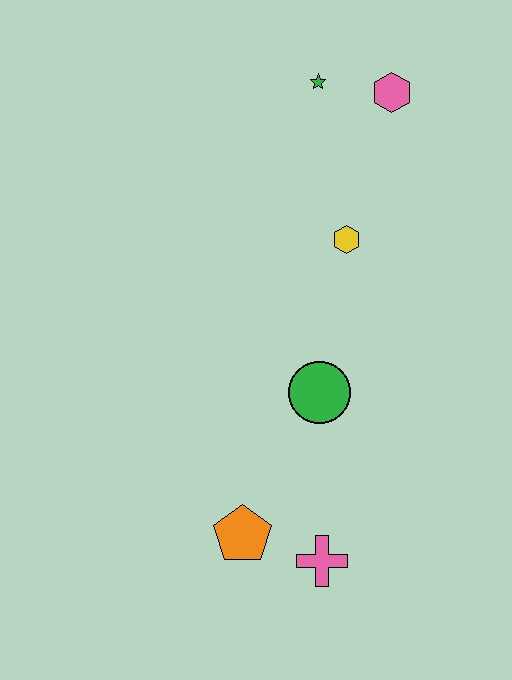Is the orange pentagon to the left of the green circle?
Yes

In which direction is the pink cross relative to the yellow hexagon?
The pink cross is below the yellow hexagon.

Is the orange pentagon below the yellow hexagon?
Yes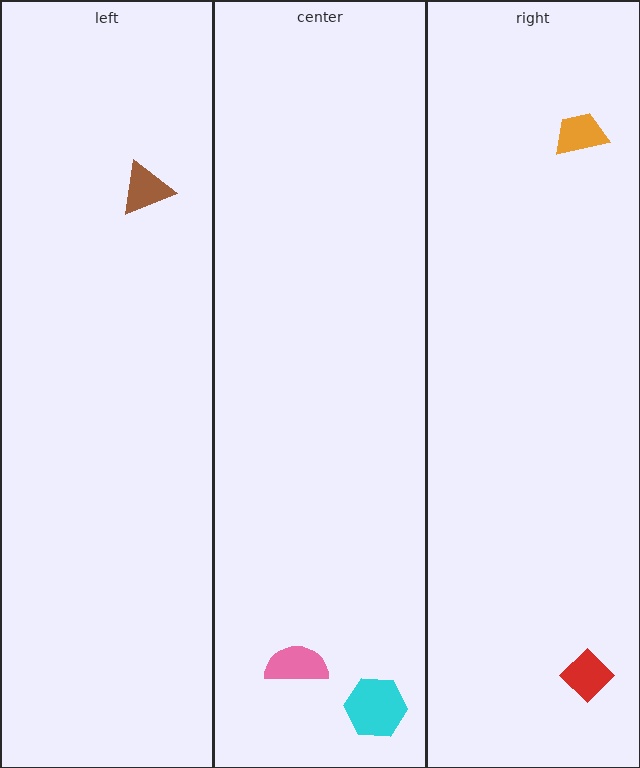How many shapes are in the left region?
1.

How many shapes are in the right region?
2.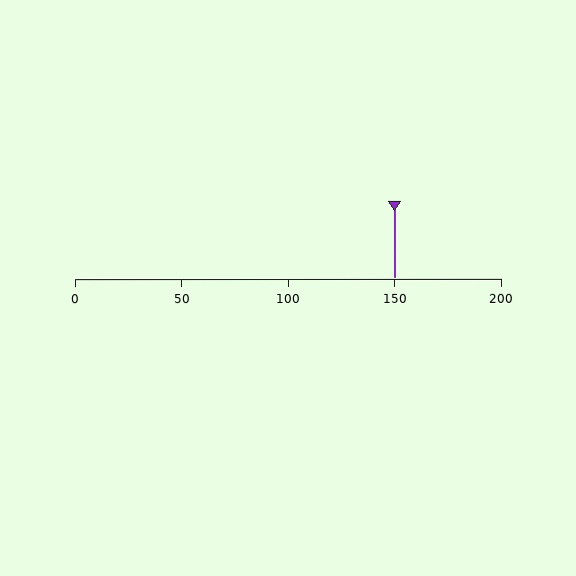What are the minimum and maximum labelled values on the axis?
The axis runs from 0 to 200.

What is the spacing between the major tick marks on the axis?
The major ticks are spaced 50 apart.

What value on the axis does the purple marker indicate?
The marker indicates approximately 150.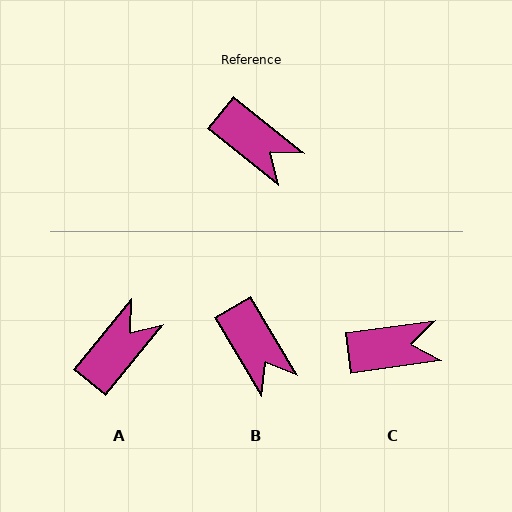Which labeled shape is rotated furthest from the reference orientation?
A, about 90 degrees away.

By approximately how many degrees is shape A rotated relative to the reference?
Approximately 90 degrees counter-clockwise.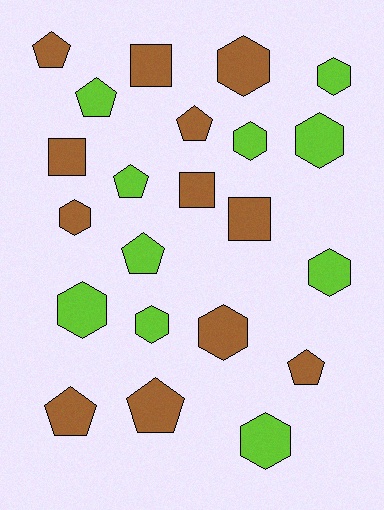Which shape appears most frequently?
Hexagon, with 10 objects.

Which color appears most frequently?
Brown, with 12 objects.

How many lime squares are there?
There are no lime squares.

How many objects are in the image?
There are 22 objects.